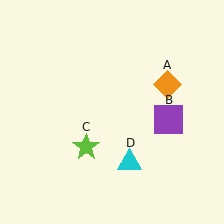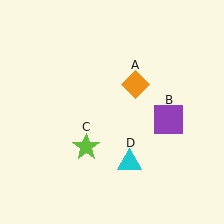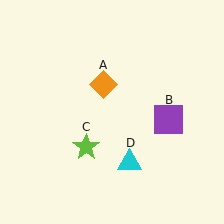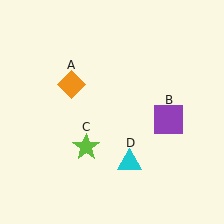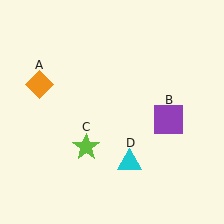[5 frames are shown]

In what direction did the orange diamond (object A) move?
The orange diamond (object A) moved left.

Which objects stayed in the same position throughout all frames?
Purple square (object B) and lime star (object C) and cyan triangle (object D) remained stationary.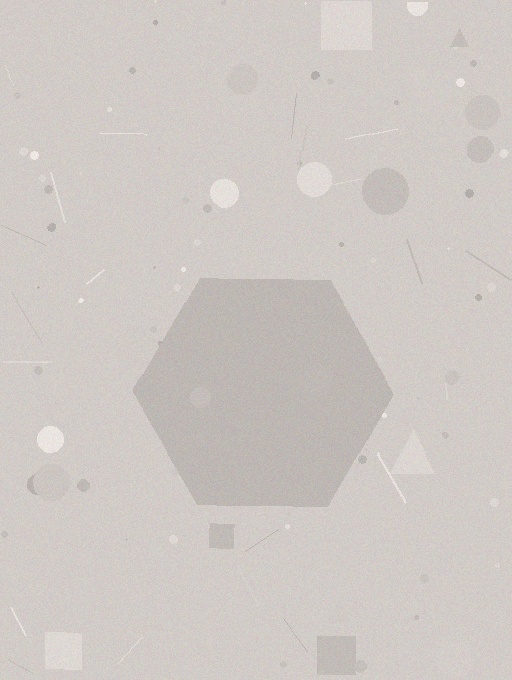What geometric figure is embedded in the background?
A hexagon is embedded in the background.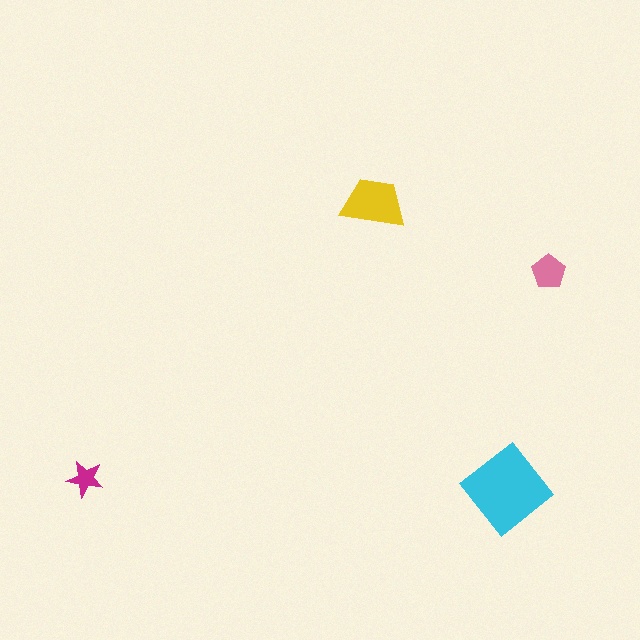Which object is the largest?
The cyan diamond.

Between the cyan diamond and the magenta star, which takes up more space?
The cyan diamond.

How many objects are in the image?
There are 4 objects in the image.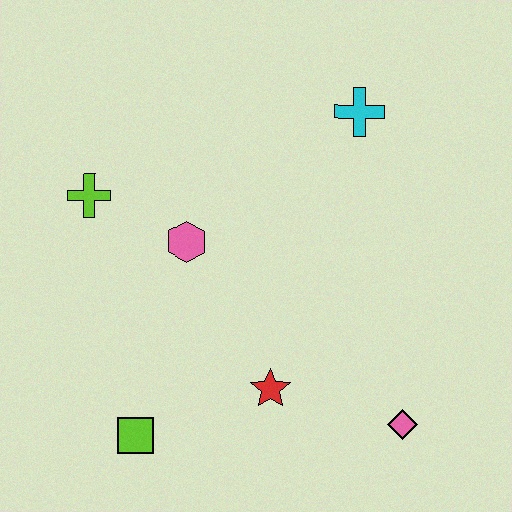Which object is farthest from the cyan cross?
The lime square is farthest from the cyan cross.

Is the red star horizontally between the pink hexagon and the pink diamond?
Yes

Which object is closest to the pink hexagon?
The lime cross is closest to the pink hexagon.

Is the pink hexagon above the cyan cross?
No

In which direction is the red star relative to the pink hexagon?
The red star is below the pink hexagon.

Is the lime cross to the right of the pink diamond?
No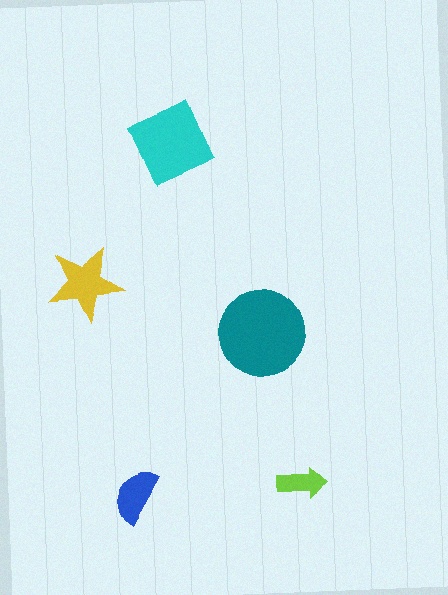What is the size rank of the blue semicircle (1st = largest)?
4th.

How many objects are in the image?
There are 5 objects in the image.